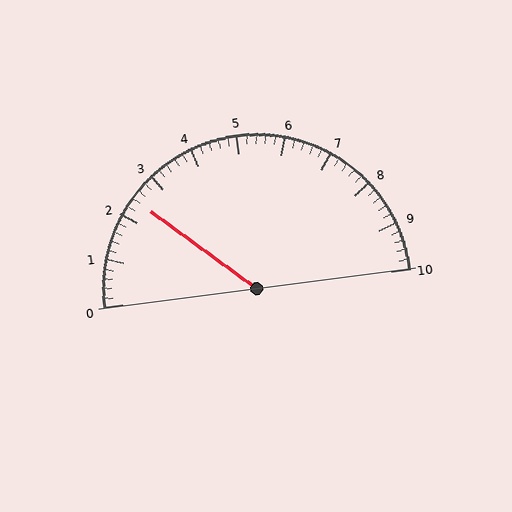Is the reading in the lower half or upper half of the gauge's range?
The reading is in the lower half of the range (0 to 10).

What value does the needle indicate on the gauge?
The needle indicates approximately 2.4.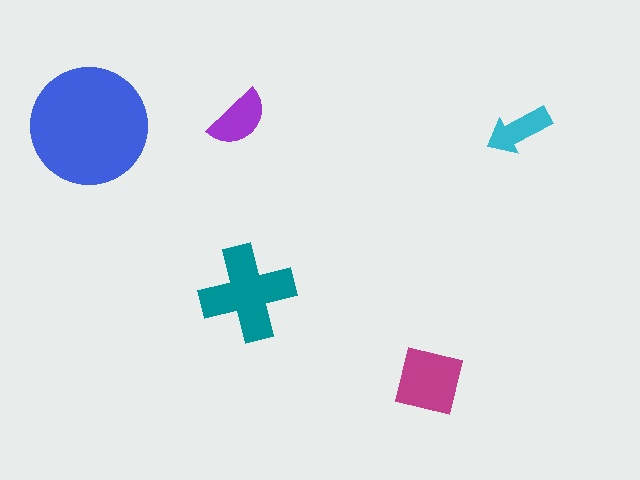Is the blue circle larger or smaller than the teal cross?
Larger.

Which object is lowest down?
The magenta square is bottommost.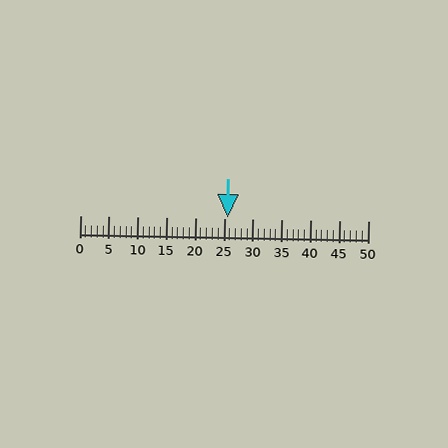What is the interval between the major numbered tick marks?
The major tick marks are spaced 5 units apart.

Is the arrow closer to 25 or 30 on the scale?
The arrow is closer to 25.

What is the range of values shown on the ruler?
The ruler shows values from 0 to 50.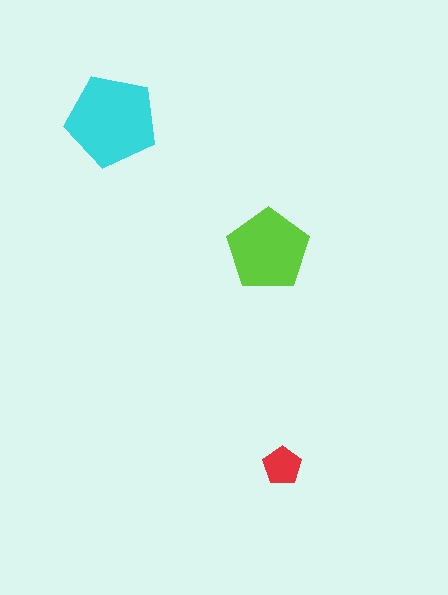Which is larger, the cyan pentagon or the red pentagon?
The cyan one.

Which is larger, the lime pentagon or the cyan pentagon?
The cyan one.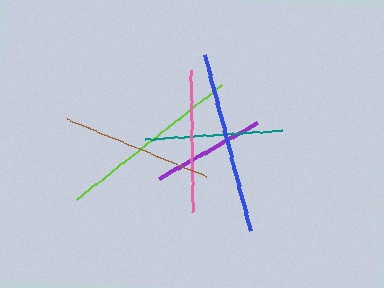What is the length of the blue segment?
The blue segment is approximately 181 pixels long.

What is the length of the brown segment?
The brown segment is approximately 151 pixels long.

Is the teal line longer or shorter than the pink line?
The pink line is longer than the teal line.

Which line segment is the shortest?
The purple line is the shortest at approximately 113 pixels.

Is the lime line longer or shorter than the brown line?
The lime line is longer than the brown line.